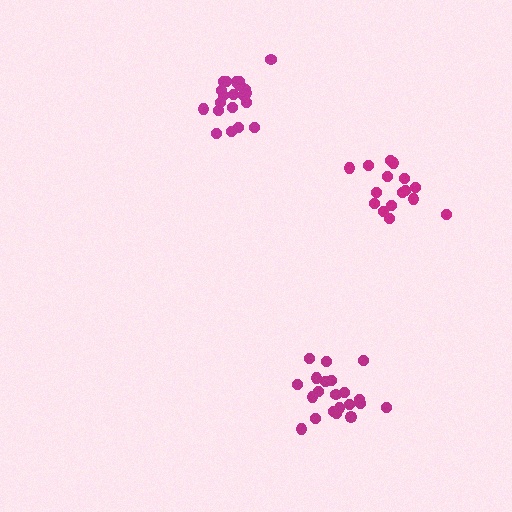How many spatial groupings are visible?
There are 3 spatial groupings.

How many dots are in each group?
Group 1: 16 dots, Group 2: 21 dots, Group 3: 21 dots (58 total).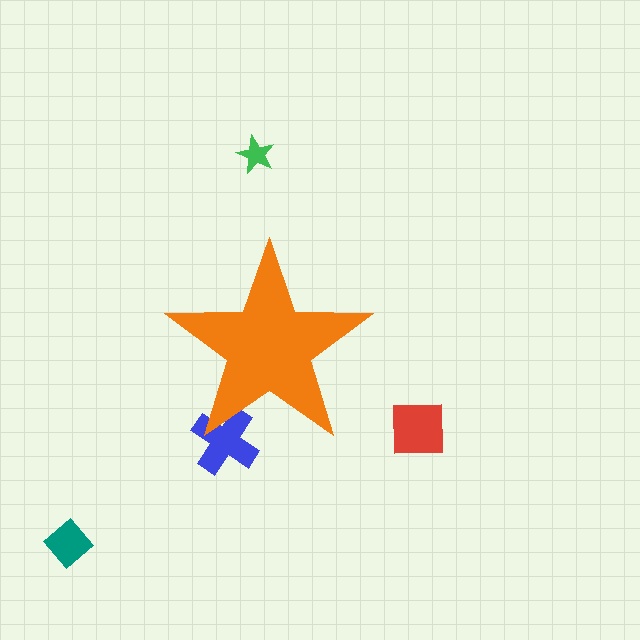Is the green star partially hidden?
No, the green star is fully visible.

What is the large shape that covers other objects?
An orange star.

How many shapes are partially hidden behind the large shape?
1 shape is partially hidden.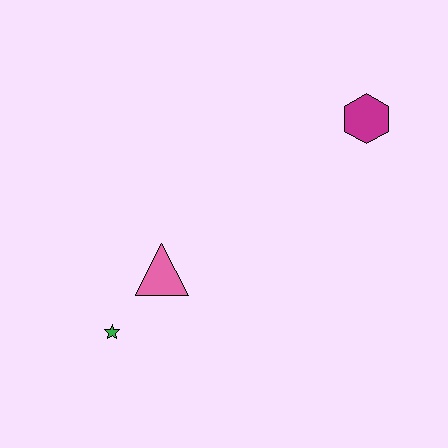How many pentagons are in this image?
There are no pentagons.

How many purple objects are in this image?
There are no purple objects.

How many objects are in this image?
There are 3 objects.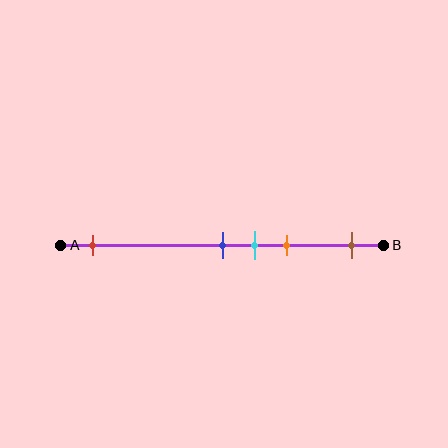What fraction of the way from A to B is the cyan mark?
The cyan mark is approximately 60% (0.6) of the way from A to B.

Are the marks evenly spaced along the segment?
No, the marks are not evenly spaced.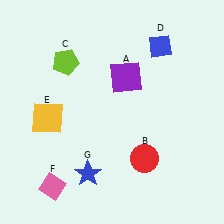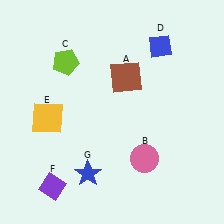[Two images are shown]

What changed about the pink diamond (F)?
In Image 1, F is pink. In Image 2, it changed to purple.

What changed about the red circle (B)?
In Image 1, B is red. In Image 2, it changed to pink.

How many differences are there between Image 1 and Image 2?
There are 3 differences between the two images.